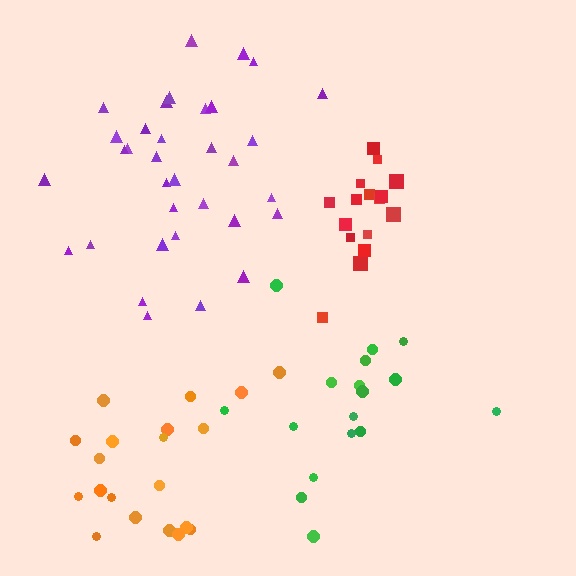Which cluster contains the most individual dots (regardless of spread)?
Purple (34).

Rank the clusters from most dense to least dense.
red, purple, orange, green.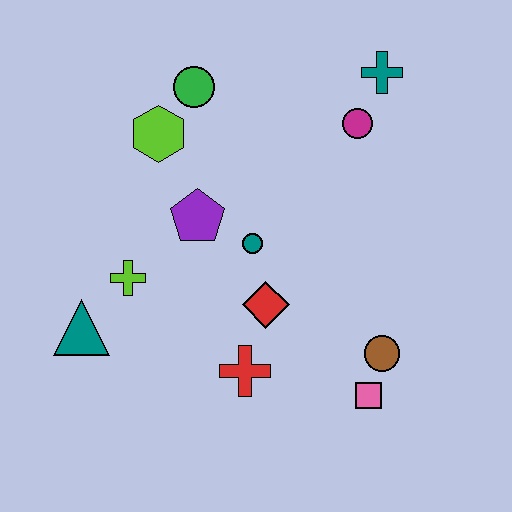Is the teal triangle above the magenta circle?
No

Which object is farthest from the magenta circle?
The teal triangle is farthest from the magenta circle.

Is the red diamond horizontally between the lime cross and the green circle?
No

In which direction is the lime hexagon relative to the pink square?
The lime hexagon is above the pink square.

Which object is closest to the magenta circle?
The teal cross is closest to the magenta circle.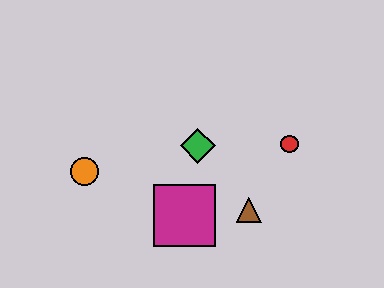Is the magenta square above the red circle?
No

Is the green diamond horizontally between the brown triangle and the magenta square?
Yes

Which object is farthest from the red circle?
The orange circle is farthest from the red circle.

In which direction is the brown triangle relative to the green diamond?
The brown triangle is below the green diamond.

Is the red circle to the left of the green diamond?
No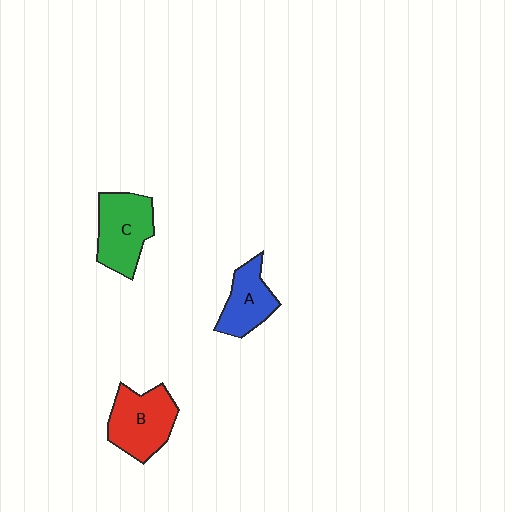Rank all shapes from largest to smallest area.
From largest to smallest: B (red), C (green), A (blue).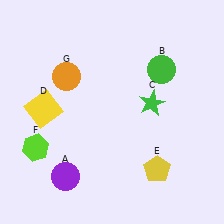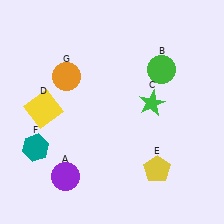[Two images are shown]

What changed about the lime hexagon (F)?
In Image 1, F is lime. In Image 2, it changed to teal.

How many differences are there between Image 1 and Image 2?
There is 1 difference between the two images.